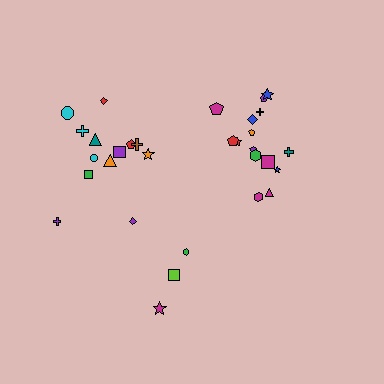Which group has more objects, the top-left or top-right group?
The top-right group.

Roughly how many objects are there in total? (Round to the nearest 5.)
Roughly 30 objects in total.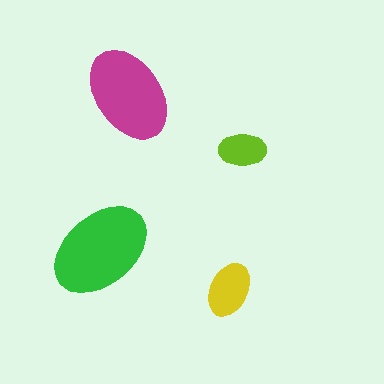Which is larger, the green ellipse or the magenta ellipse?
The green one.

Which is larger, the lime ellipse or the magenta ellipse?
The magenta one.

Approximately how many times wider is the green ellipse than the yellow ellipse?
About 2 times wider.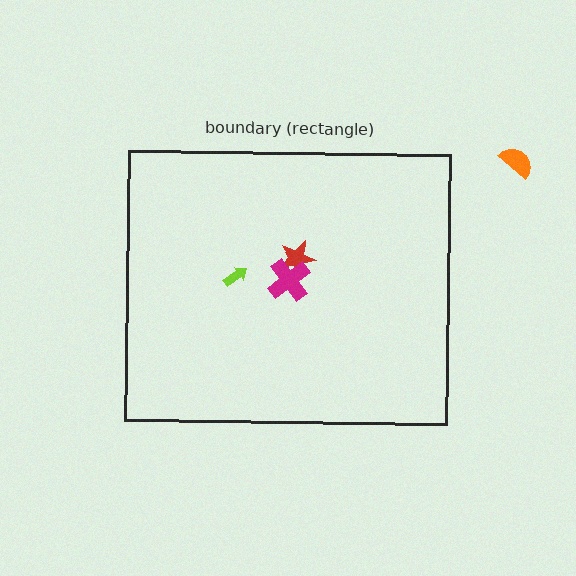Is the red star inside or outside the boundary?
Inside.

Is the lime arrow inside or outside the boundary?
Inside.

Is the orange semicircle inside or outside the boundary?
Outside.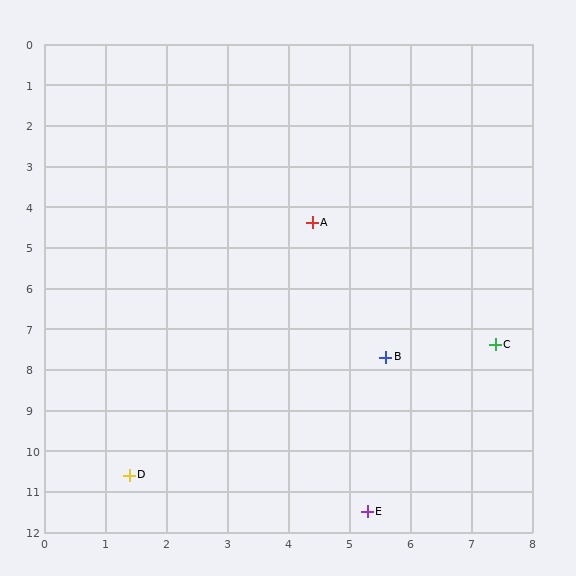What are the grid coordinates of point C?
Point C is at approximately (7.4, 7.4).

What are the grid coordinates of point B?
Point B is at approximately (5.6, 7.7).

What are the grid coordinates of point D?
Point D is at approximately (1.4, 10.6).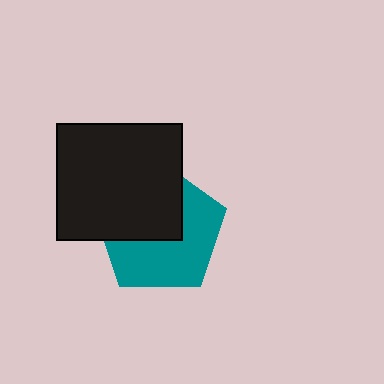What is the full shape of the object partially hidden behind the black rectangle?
The partially hidden object is a teal pentagon.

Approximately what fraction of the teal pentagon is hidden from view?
Roughly 46% of the teal pentagon is hidden behind the black rectangle.